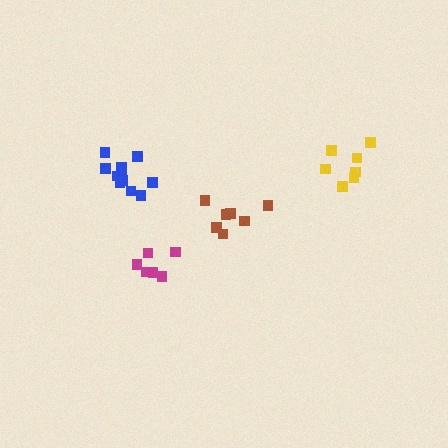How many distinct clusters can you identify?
There are 4 distinct clusters.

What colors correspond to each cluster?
The clusters are colored: yellow, blue, brown, magenta.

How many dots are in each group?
Group 1: 7 dots, Group 2: 11 dots, Group 3: 7 dots, Group 4: 6 dots (31 total).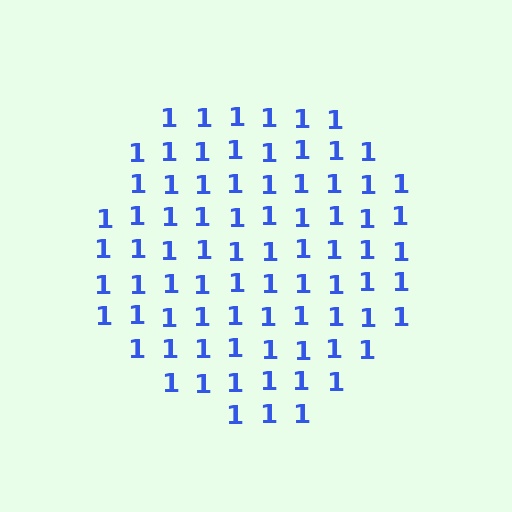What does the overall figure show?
The overall figure shows a circle.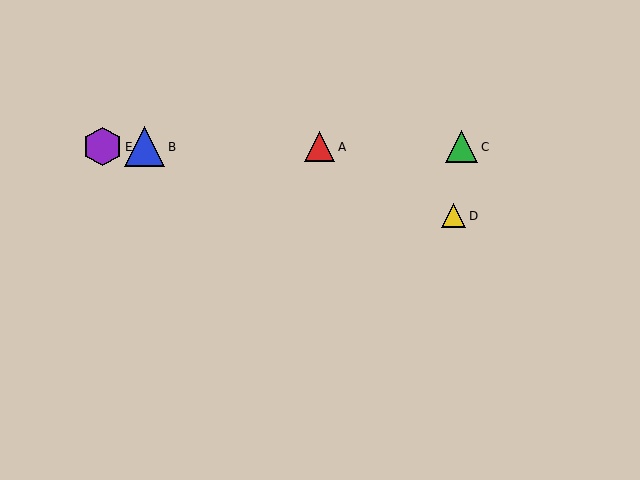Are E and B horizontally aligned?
Yes, both are at y≈147.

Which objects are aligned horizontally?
Objects A, B, C, E are aligned horizontally.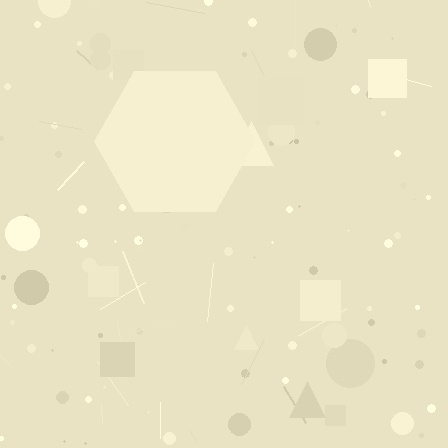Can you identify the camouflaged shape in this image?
The camouflaged shape is a hexagon.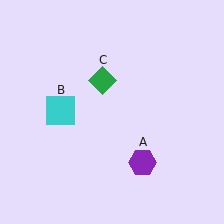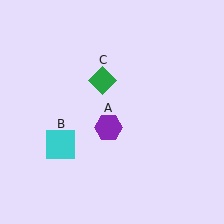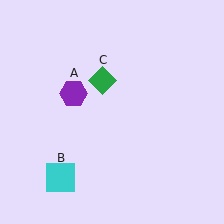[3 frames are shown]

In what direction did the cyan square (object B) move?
The cyan square (object B) moved down.